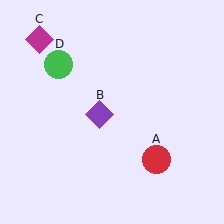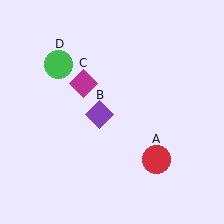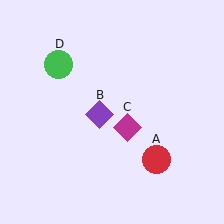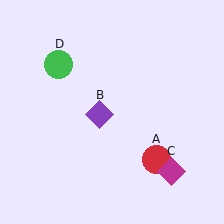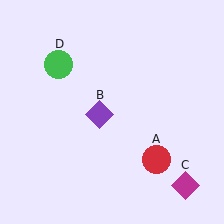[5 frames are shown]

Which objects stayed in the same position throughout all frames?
Red circle (object A) and purple diamond (object B) and green circle (object D) remained stationary.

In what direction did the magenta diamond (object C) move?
The magenta diamond (object C) moved down and to the right.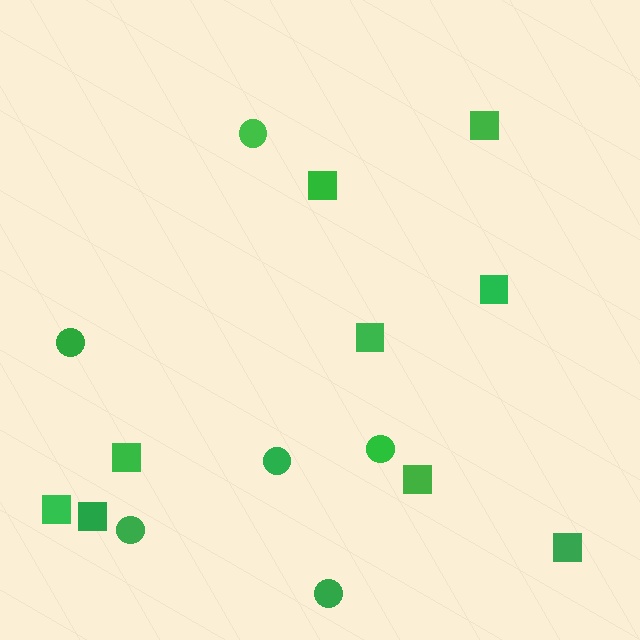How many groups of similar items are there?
There are 2 groups: one group of squares (9) and one group of circles (6).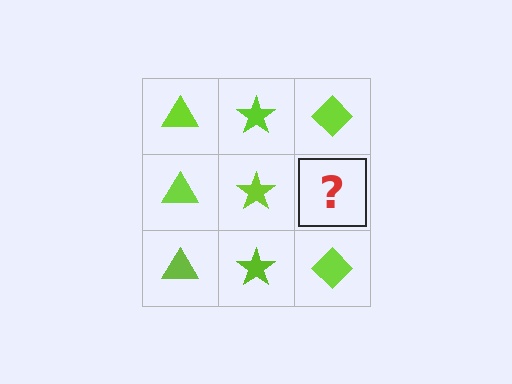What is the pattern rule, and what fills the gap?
The rule is that each column has a consistent shape. The gap should be filled with a lime diamond.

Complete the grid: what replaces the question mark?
The question mark should be replaced with a lime diamond.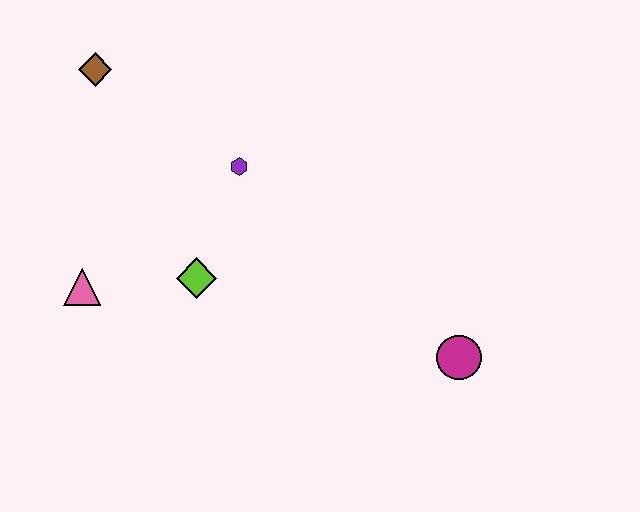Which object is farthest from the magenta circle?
The brown diamond is farthest from the magenta circle.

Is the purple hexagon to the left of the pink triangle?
No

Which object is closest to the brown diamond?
The purple hexagon is closest to the brown diamond.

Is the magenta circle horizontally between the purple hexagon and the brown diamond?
No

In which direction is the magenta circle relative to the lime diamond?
The magenta circle is to the right of the lime diamond.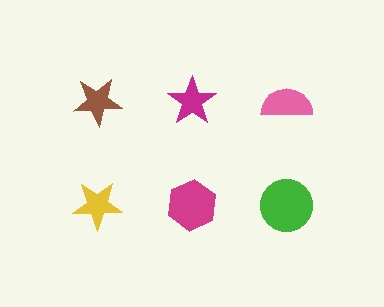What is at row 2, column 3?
A green circle.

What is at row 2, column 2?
A magenta hexagon.